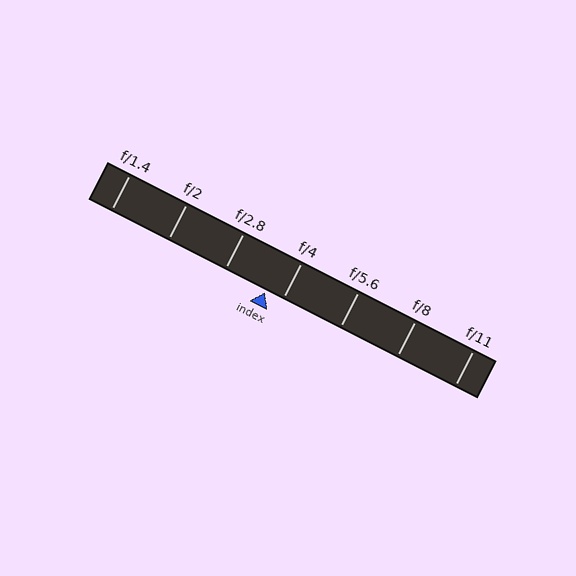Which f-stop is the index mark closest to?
The index mark is closest to f/4.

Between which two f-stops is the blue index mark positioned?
The index mark is between f/2.8 and f/4.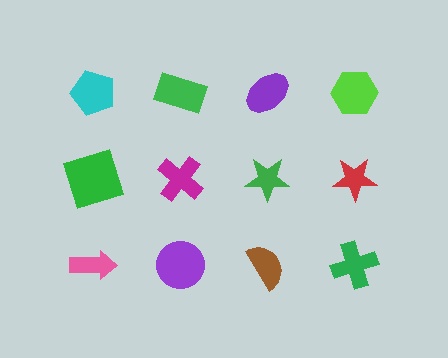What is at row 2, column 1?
A green square.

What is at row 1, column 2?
A green rectangle.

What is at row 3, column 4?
A green cross.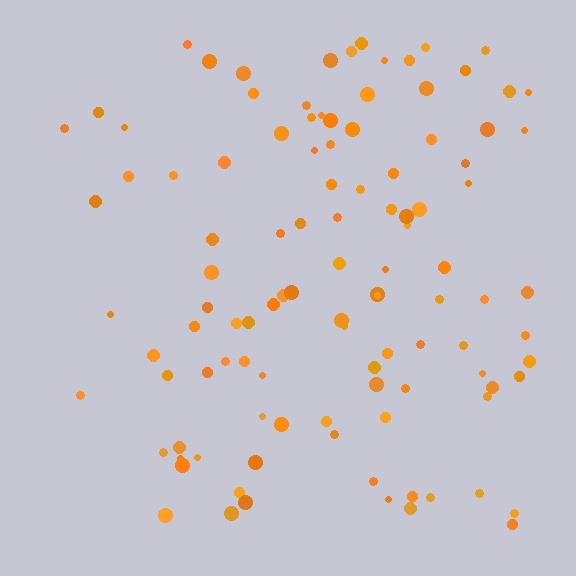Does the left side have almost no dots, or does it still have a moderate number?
Still a moderate number, just noticeably fewer than the right.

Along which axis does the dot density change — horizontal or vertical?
Horizontal.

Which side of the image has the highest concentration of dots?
The right.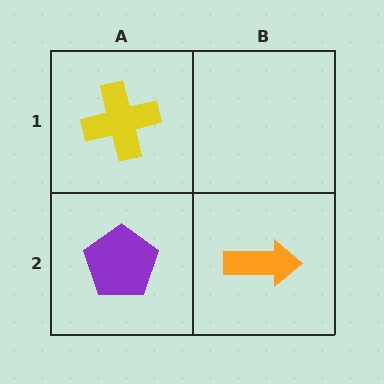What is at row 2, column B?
An orange arrow.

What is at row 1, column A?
A yellow cross.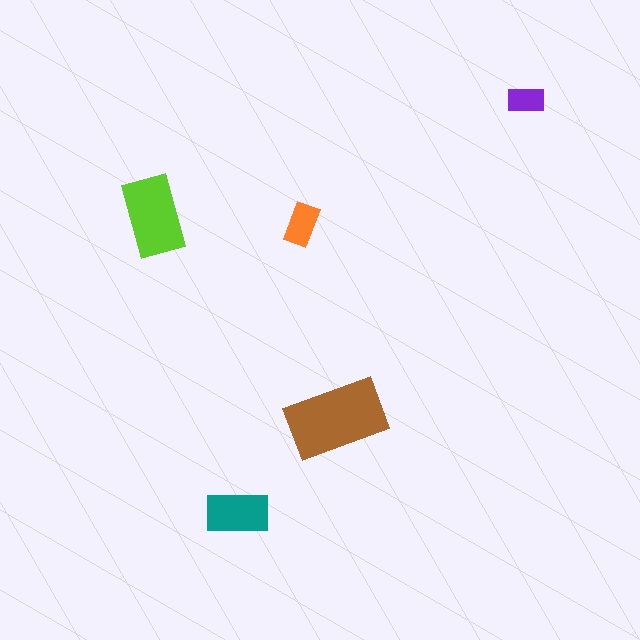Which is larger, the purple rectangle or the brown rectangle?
The brown one.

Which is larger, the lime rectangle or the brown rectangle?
The brown one.